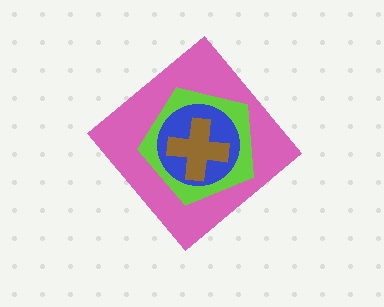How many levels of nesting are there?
4.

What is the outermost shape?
The pink diamond.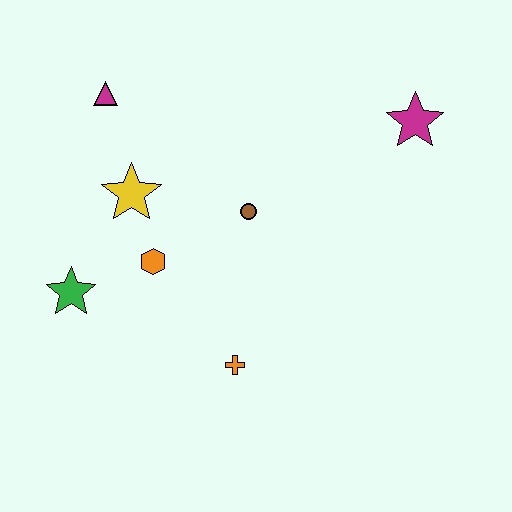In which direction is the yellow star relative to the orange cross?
The yellow star is above the orange cross.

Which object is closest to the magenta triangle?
The yellow star is closest to the magenta triangle.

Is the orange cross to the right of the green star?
Yes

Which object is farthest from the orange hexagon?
The magenta star is farthest from the orange hexagon.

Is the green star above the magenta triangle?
No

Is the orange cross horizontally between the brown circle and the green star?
Yes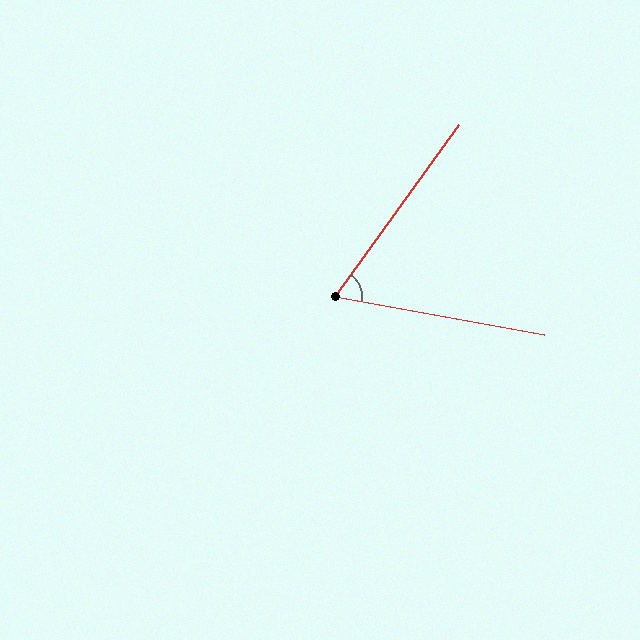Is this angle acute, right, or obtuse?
It is acute.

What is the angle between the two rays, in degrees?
Approximately 64 degrees.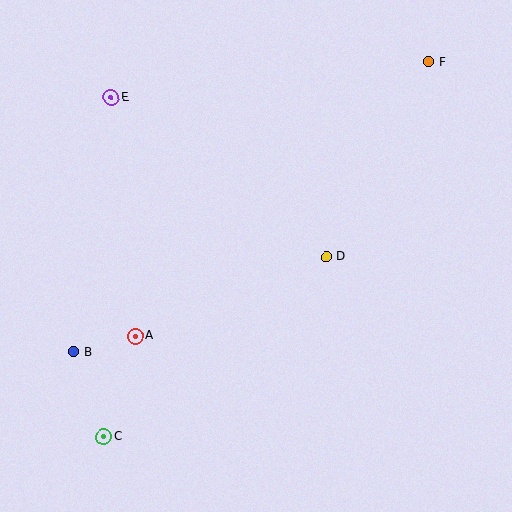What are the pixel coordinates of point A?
Point A is at (135, 336).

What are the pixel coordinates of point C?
Point C is at (104, 437).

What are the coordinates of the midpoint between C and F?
The midpoint between C and F is at (266, 249).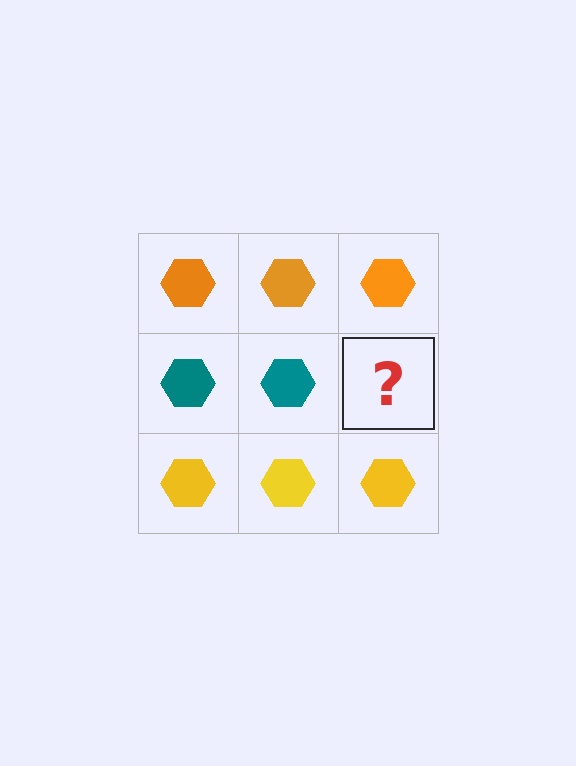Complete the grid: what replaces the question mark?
The question mark should be replaced with a teal hexagon.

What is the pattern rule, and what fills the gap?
The rule is that each row has a consistent color. The gap should be filled with a teal hexagon.